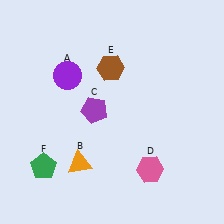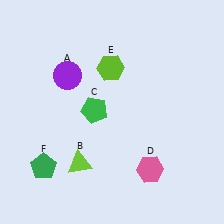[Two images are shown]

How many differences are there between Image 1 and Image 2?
There are 3 differences between the two images.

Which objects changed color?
B changed from orange to lime. C changed from purple to green. E changed from brown to lime.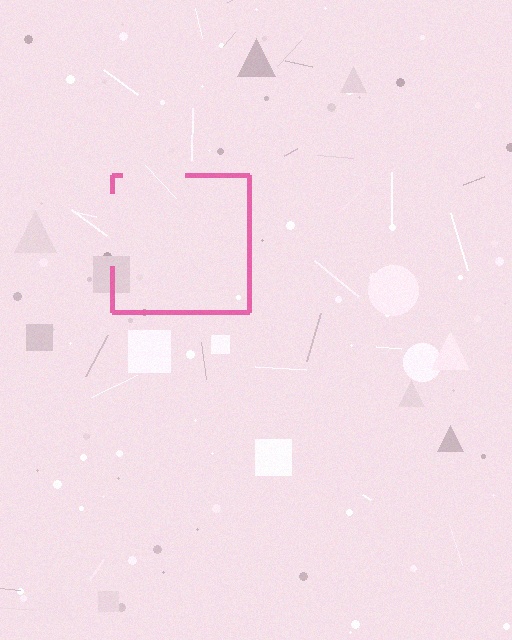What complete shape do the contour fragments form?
The contour fragments form a square.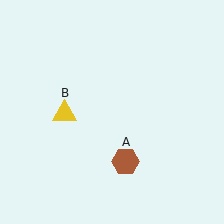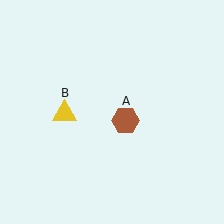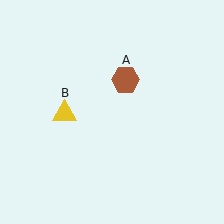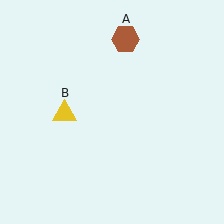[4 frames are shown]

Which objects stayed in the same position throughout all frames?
Yellow triangle (object B) remained stationary.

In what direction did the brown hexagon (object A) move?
The brown hexagon (object A) moved up.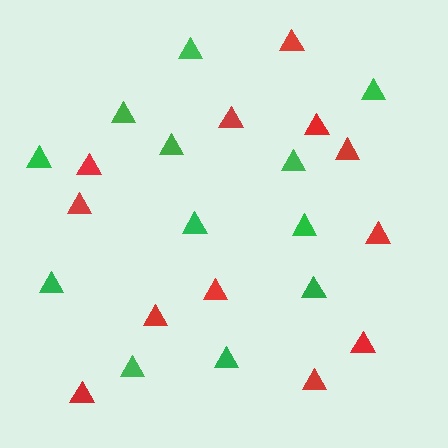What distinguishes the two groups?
There are 2 groups: one group of red triangles (12) and one group of green triangles (12).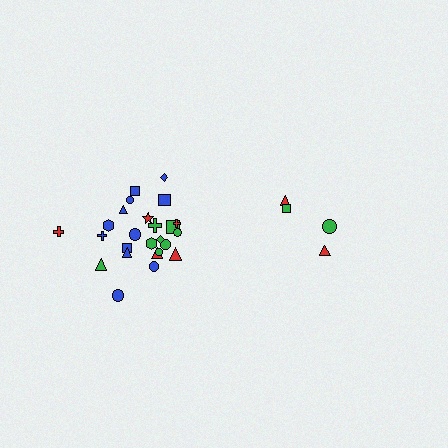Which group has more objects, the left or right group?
The left group.